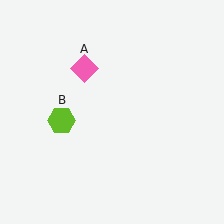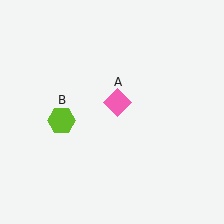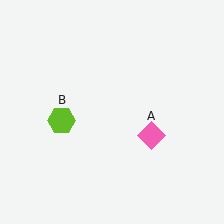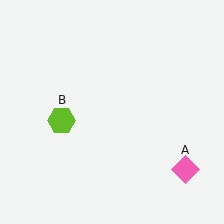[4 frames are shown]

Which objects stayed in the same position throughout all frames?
Lime hexagon (object B) remained stationary.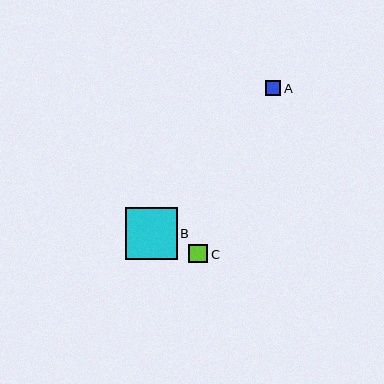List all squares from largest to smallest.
From largest to smallest: B, C, A.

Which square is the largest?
Square B is the largest with a size of approximately 51 pixels.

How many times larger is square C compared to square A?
Square C is approximately 1.2 times the size of square A.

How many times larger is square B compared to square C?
Square B is approximately 2.7 times the size of square C.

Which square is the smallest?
Square A is the smallest with a size of approximately 15 pixels.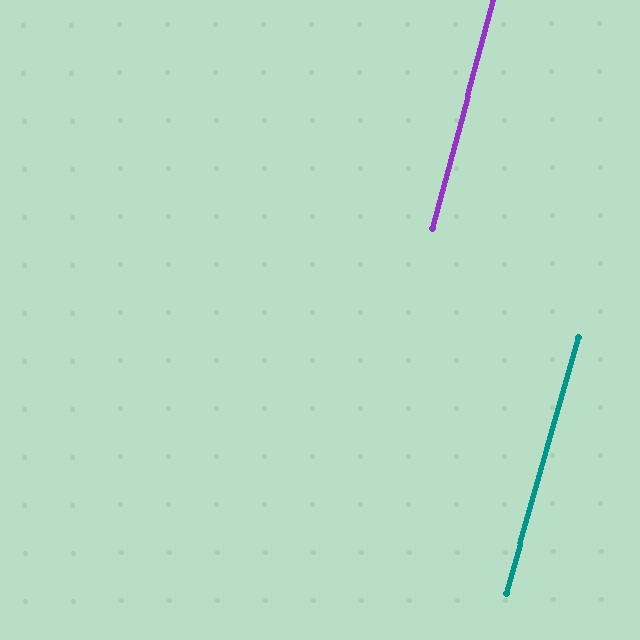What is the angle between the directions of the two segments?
Approximately 1 degree.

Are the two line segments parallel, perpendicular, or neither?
Parallel — their directions differ by only 1.0°.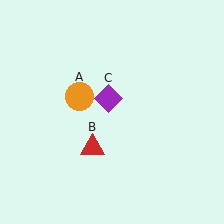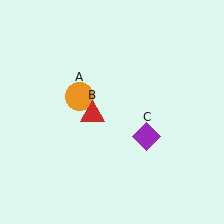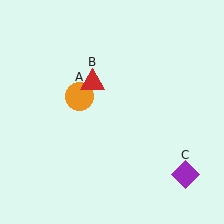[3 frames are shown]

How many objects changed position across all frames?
2 objects changed position: red triangle (object B), purple diamond (object C).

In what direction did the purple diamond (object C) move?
The purple diamond (object C) moved down and to the right.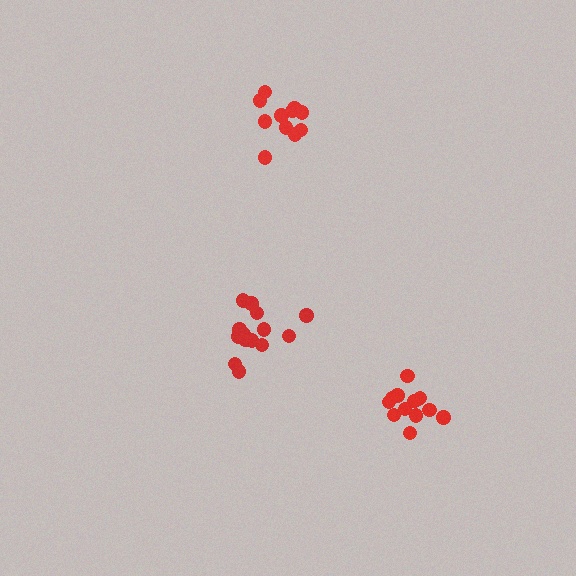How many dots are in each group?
Group 1: 13 dots, Group 2: 14 dots, Group 3: 11 dots (38 total).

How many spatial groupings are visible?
There are 3 spatial groupings.